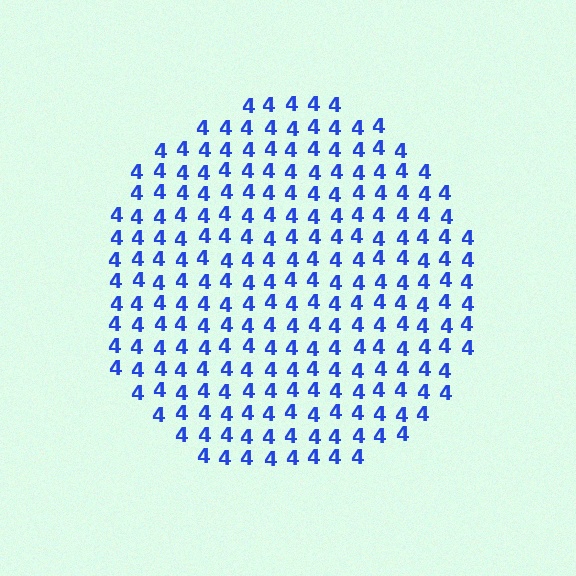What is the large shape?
The large shape is a circle.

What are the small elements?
The small elements are digit 4's.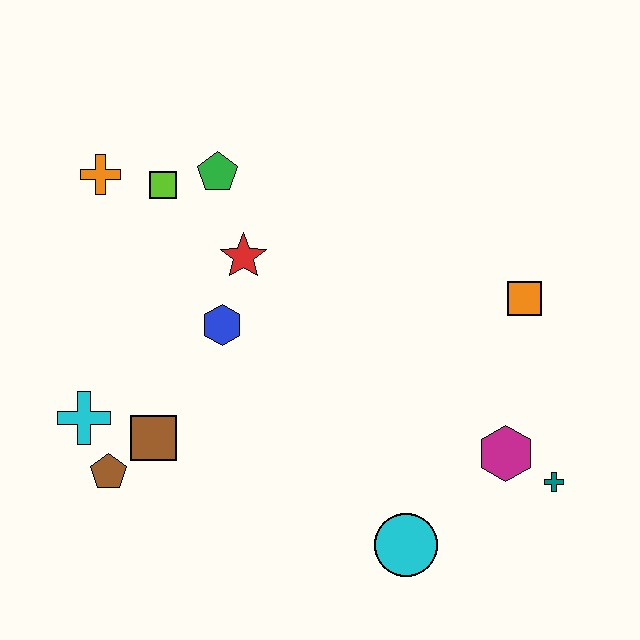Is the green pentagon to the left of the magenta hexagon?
Yes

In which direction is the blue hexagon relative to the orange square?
The blue hexagon is to the left of the orange square.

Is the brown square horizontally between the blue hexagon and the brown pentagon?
Yes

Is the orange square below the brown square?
No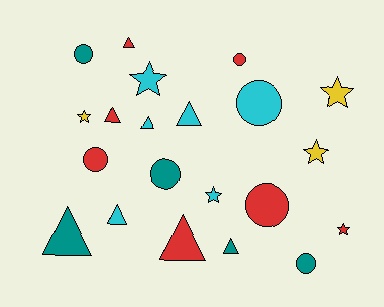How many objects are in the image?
There are 21 objects.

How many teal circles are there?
There are 3 teal circles.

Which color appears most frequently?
Red, with 7 objects.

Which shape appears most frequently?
Triangle, with 8 objects.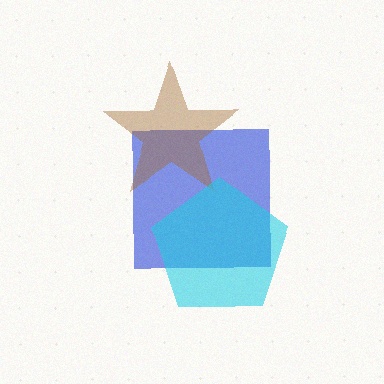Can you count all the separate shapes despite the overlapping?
Yes, there are 3 separate shapes.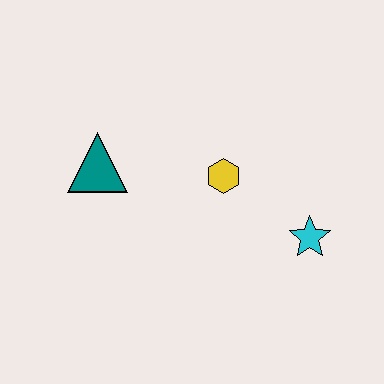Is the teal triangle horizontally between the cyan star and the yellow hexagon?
No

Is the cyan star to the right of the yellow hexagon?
Yes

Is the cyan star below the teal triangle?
Yes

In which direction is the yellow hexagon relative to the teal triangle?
The yellow hexagon is to the right of the teal triangle.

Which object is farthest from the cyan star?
The teal triangle is farthest from the cyan star.